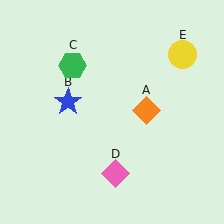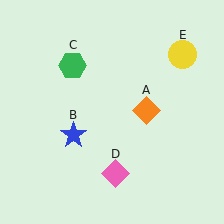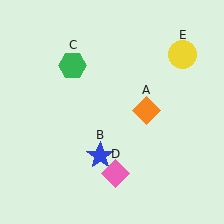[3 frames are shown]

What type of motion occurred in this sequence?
The blue star (object B) rotated counterclockwise around the center of the scene.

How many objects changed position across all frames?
1 object changed position: blue star (object B).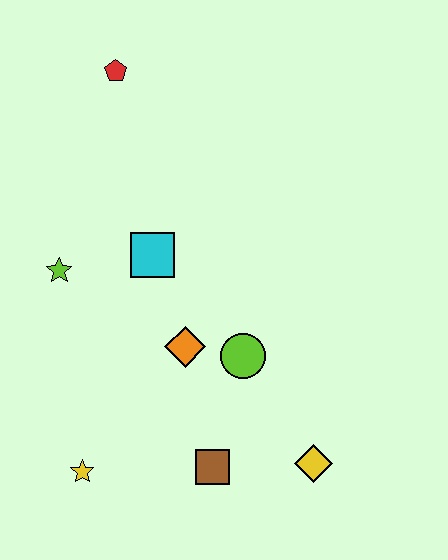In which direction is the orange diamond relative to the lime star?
The orange diamond is to the right of the lime star.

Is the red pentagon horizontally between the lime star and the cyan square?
Yes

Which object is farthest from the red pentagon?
The yellow diamond is farthest from the red pentagon.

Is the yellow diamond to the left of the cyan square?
No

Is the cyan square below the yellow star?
No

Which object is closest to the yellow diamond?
The brown square is closest to the yellow diamond.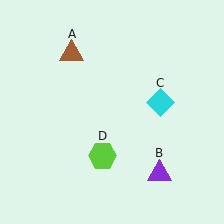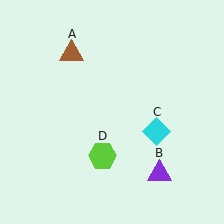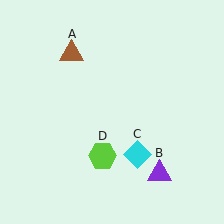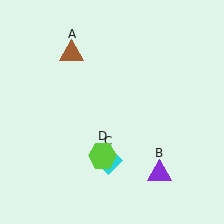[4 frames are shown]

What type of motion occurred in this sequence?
The cyan diamond (object C) rotated clockwise around the center of the scene.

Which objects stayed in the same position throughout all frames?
Brown triangle (object A) and purple triangle (object B) and lime hexagon (object D) remained stationary.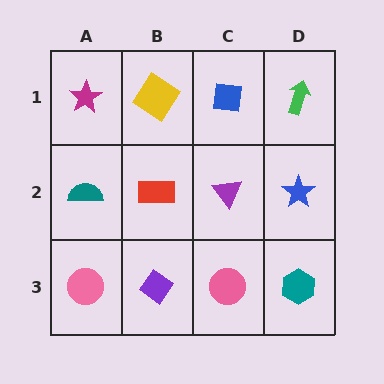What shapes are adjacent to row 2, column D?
A green arrow (row 1, column D), a teal hexagon (row 3, column D), a purple triangle (row 2, column C).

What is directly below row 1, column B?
A red rectangle.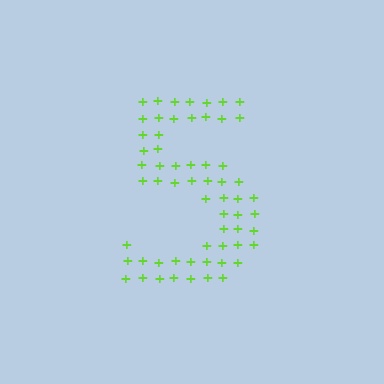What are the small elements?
The small elements are plus signs.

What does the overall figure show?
The overall figure shows the digit 5.